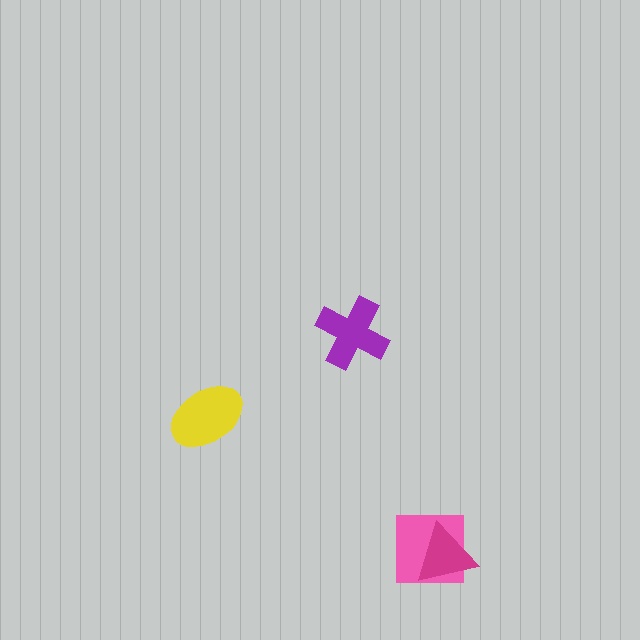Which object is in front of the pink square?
The magenta triangle is in front of the pink square.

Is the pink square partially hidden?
Yes, it is partially covered by another shape.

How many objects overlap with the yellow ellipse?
0 objects overlap with the yellow ellipse.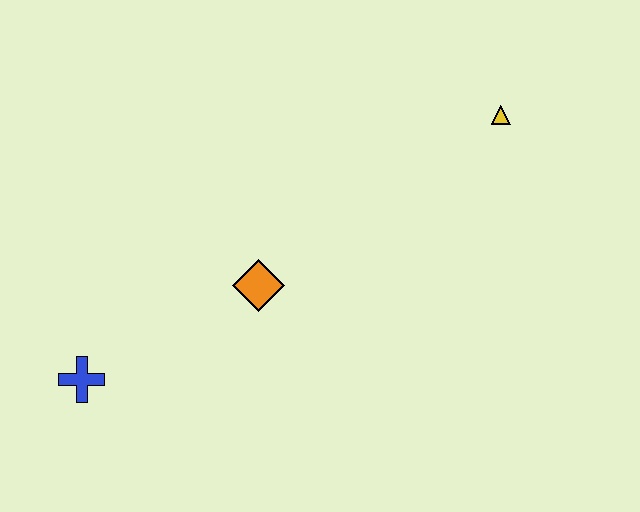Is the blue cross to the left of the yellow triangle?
Yes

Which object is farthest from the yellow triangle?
The blue cross is farthest from the yellow triangle.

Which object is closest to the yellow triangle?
The orange diamond is closest to the yellow triangle.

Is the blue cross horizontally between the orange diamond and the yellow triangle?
No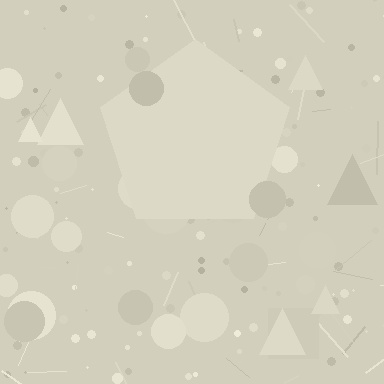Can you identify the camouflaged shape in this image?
The camouflaged shape is a pentagon.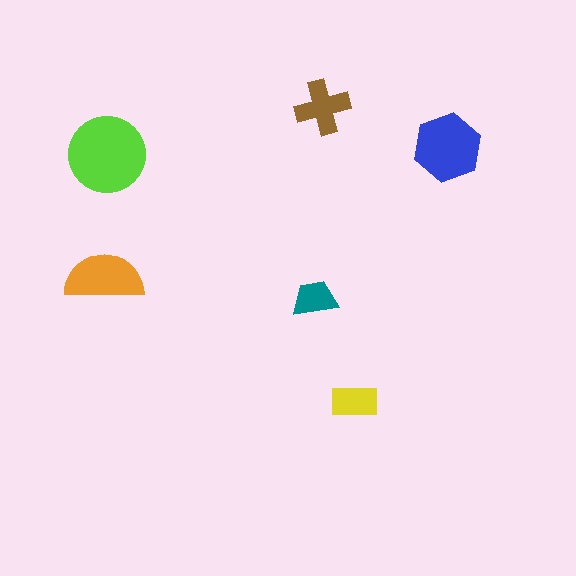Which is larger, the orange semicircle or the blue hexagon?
The blue hexagon.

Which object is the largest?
The lime circle.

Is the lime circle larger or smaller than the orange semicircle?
Larger.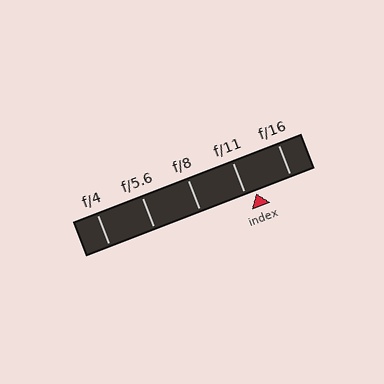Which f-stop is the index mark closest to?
The index mark is closest to f/11.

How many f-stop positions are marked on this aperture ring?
There are 5 f-stop positions marked.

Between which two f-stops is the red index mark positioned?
The index mark is between f/11 and f/16.